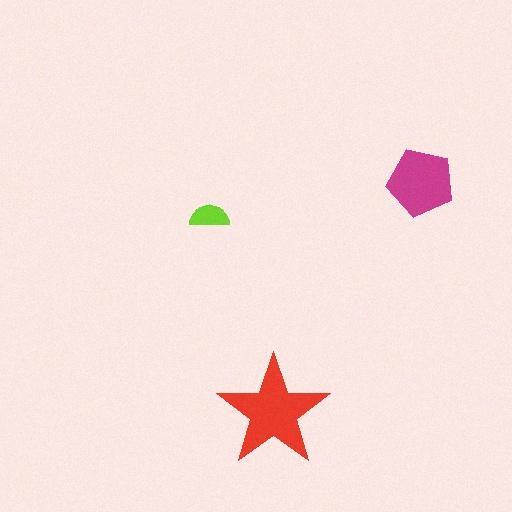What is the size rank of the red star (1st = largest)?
1st.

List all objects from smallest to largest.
The lime semicircle, the magenta pentagon, the red star.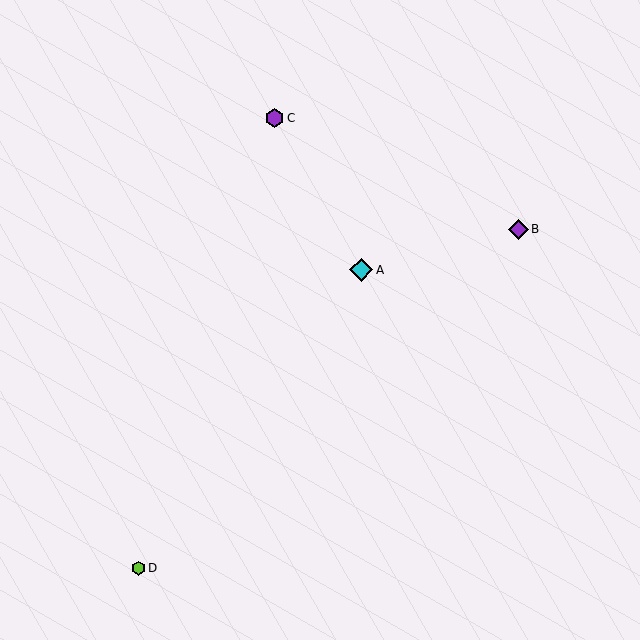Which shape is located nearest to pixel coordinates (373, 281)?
The cyan diamond (labeled A) at (361, 270) is nearest to that location.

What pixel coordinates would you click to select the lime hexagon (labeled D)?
Click at (139, 568) to select the lime hexagon D.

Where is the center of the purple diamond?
The center of the purple diamond is at (518, 229).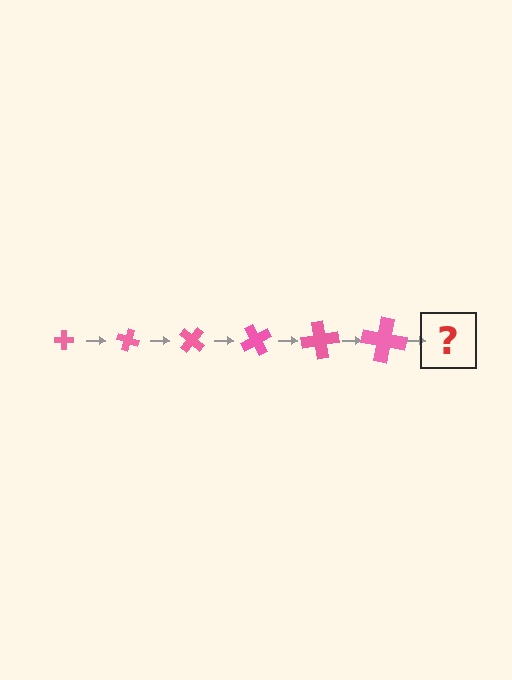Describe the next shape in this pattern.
It should be a cross, larger than the previous one and rotated 120 degrees from the start.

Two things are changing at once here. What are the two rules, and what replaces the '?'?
The two rules are that the cross grows larger each step and it rotates 20 degrees each step. The '?' should be a cross, larger than the previous one and rotated 120 degrees from the start.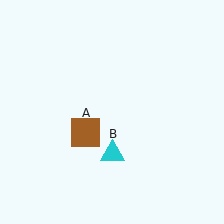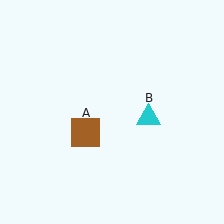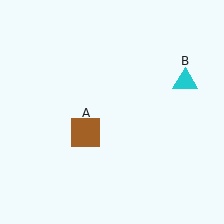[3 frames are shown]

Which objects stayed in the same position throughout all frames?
Brown square (object A) remained stationary.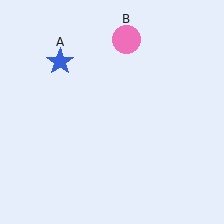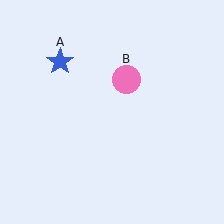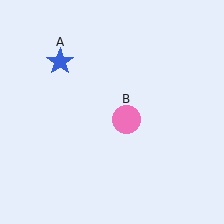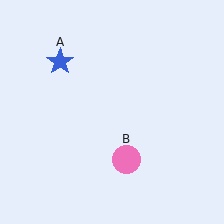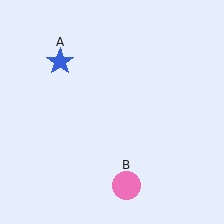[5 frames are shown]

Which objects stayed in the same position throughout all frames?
Blue star (object A) remained stationary.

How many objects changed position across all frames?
1 object changed position: pink circle (object B).